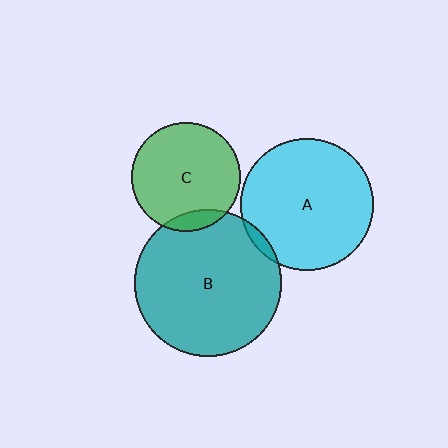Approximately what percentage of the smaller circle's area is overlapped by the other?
Approximately 10%.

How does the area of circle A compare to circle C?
Approximately 1.5 times.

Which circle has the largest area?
Circle B (teal).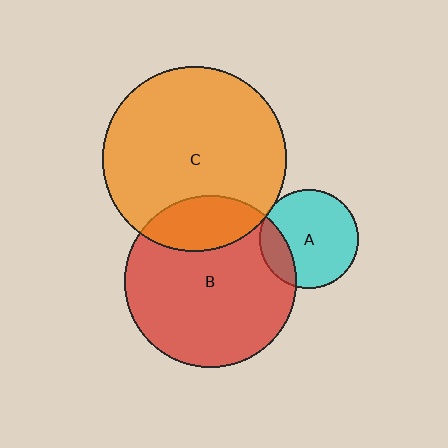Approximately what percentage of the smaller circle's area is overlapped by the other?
Approximately 20%.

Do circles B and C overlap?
Yes.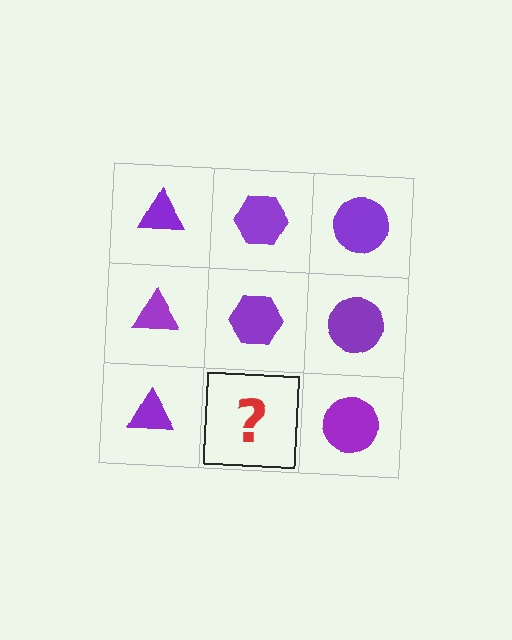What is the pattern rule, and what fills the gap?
The rule is that each column has a consistent shape. The gap should be filled with a purple hexagon.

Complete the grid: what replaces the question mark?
The question mark should be replaced with a purple hexagon.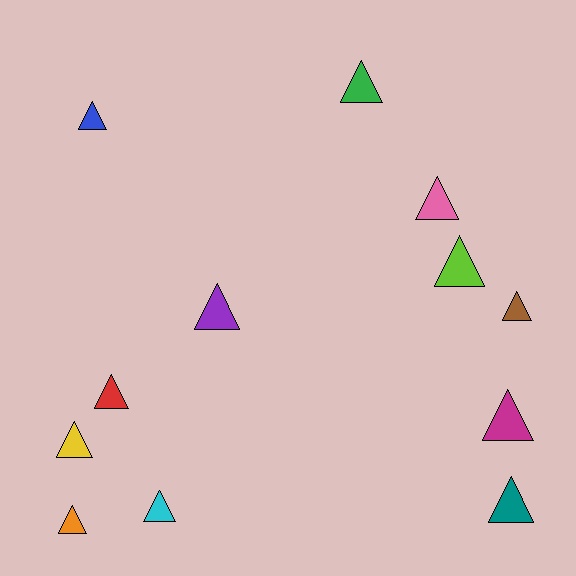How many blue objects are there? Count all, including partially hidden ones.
There is 1 blue object.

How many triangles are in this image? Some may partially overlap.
There are 12 triangles.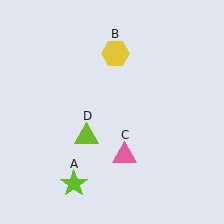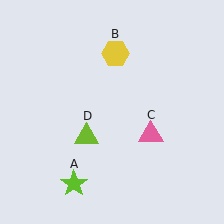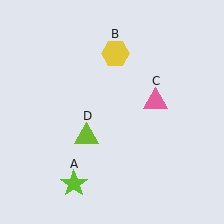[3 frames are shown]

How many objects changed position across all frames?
1 object changed position: pink triangle (object C).